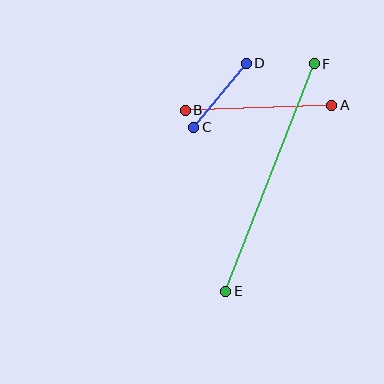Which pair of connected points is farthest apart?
Points E and F are farthest apart.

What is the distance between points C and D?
The distance is approximately 82 pixels.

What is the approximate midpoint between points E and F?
The midpoint is at approximately (270, 178) pixels.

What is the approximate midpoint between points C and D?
The midpoint is at approximately (220, 95) pixels.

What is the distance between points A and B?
The distance is approximately 147 pixels.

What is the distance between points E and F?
The distance is approximately 244 pixels.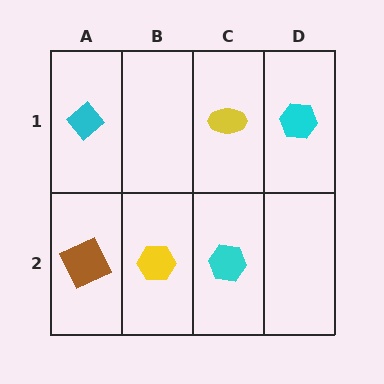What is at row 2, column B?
A yellow hexagon.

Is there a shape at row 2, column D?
No, that cell is empty.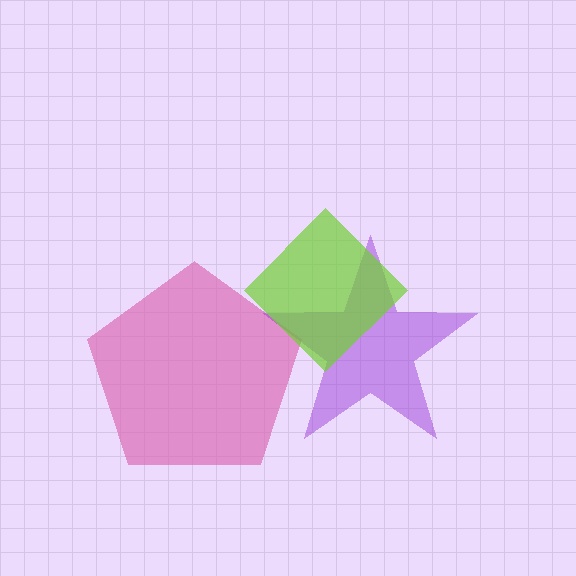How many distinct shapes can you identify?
There are 3 distinct shapes: a pink pentagon, a purple star, a lime diamond.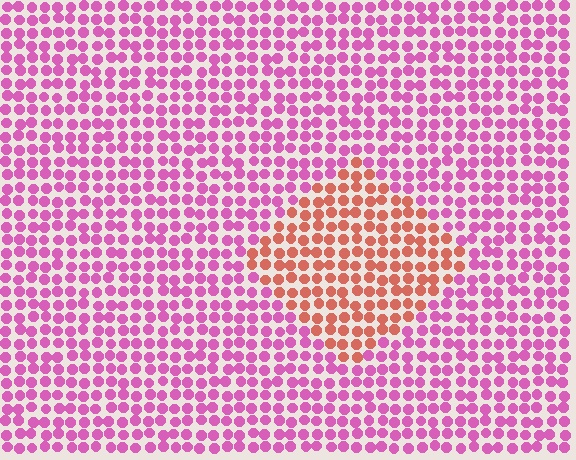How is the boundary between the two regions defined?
The boundary is defined purely by a slight shift in hue (about 51 degrees). Spacing, size, and orientation are identical on both sides.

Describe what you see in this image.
The image is filled with small pink elements in a uniform arrangement. A diamond-shaped region is visible where the elements are tinted to a slightly different hue, forming a subtle color boundary.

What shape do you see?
I see a diamond.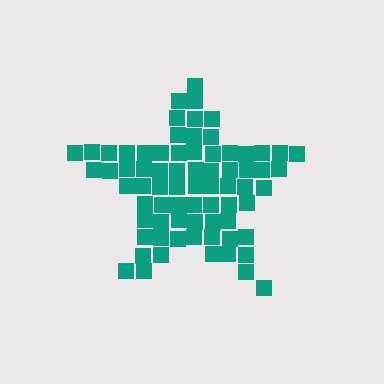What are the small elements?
The small elements are squares.